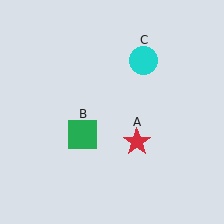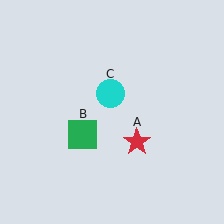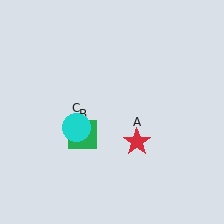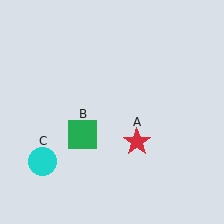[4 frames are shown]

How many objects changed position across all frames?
1 object changed position: cyan circle (object C).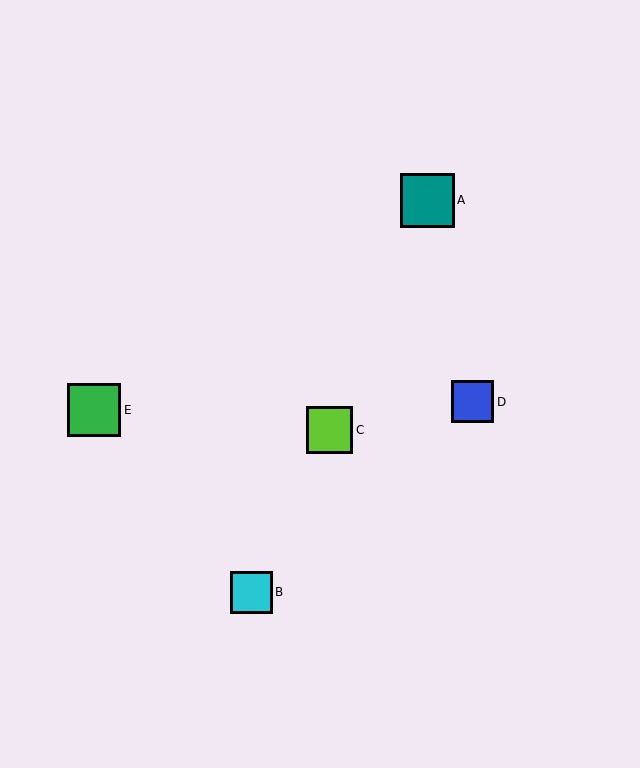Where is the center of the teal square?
The center of the teal square is at (428, 200).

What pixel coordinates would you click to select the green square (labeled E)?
Click at (94, 410) to select the green square E.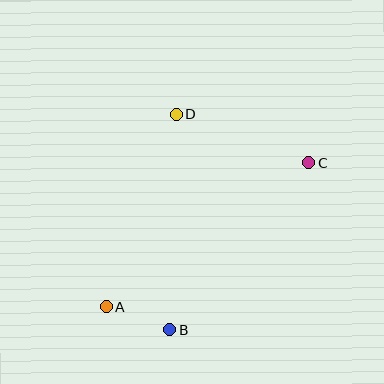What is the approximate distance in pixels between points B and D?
The distance between B and D is approximately 216 pixels.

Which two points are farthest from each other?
Points A and C are farthest from each other.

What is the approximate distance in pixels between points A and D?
The distance between A and D is approximately 205 pixels.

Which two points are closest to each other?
Points A and B are closest to each other.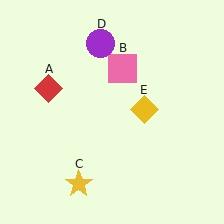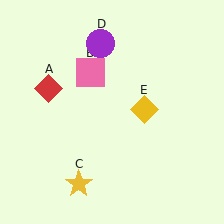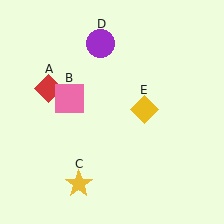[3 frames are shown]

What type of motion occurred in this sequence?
The pink square (object B) rotated counterclockwise around the center of the scene.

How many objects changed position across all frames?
1 object changed position: pink square (object B).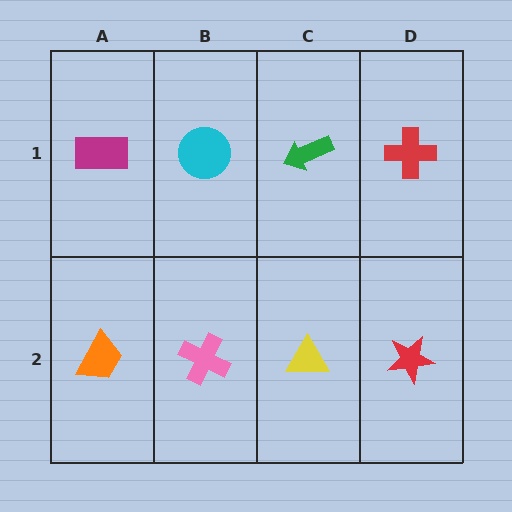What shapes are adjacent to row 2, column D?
A red cross (row 1, column D), a yellow triangle (row 2, column C).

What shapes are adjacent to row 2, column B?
A cyan circle (row 1, column B), an orange trapezoid (row 2, column A), a yellow triangle (row 2, column C).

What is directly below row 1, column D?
A red star.